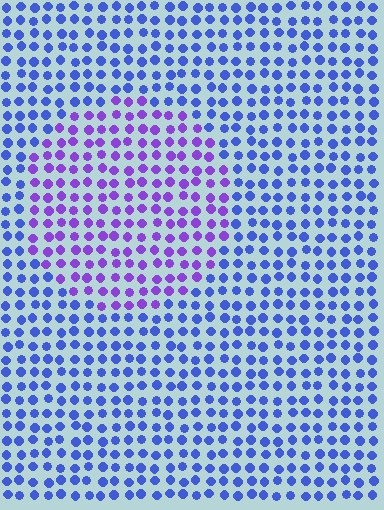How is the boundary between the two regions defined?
The boundary is defined purely by a slight shift in hue (about 41 degrees). Spacing, size, and orientation are identical on both sides.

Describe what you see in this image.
The image is filled with small blue elements in a uniform arrangement. A circle-shaped region is visible where the elements are tinted to a slightly different hue, forming a subtle color boundary.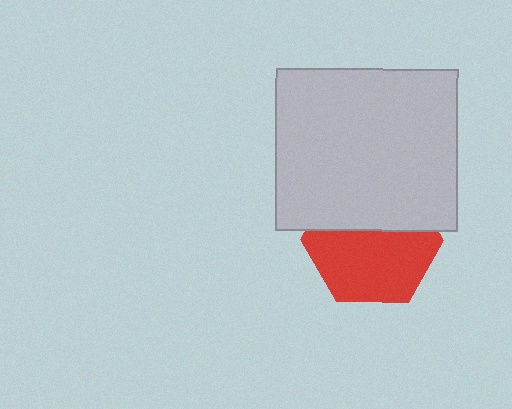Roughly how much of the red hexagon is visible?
About half of it is visible (roughly 58%).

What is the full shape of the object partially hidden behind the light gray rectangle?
The partially hidden object is a red hexagon.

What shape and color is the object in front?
The object in front is a light gray rectangle.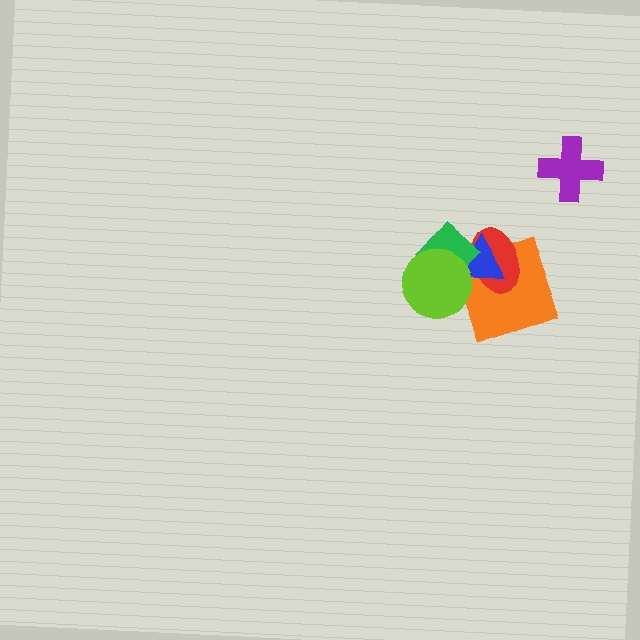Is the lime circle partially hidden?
No, no other shape covers it.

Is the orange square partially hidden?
Yes, it is partially covered by another shape.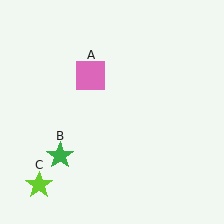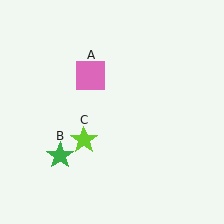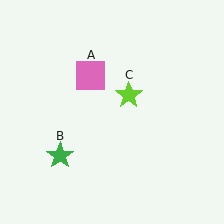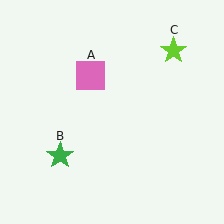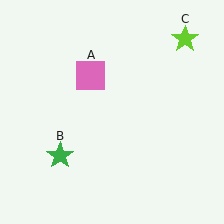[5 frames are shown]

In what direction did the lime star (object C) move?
The lime star (object C) moved up and to the right.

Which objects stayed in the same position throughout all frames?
Pink square (object A) and green star (object B) remained stationary.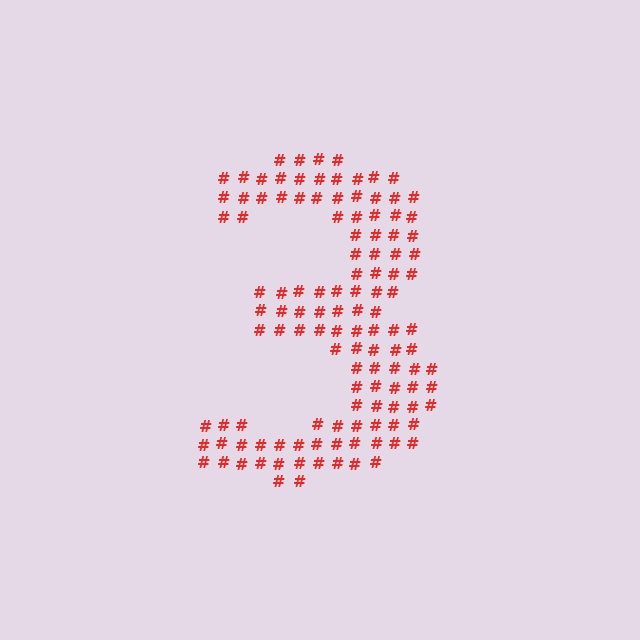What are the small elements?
The small elements are hash symbols.